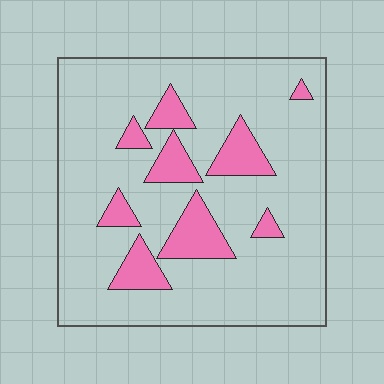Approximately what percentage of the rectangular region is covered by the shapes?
Approximately 15%.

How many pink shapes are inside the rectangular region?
9.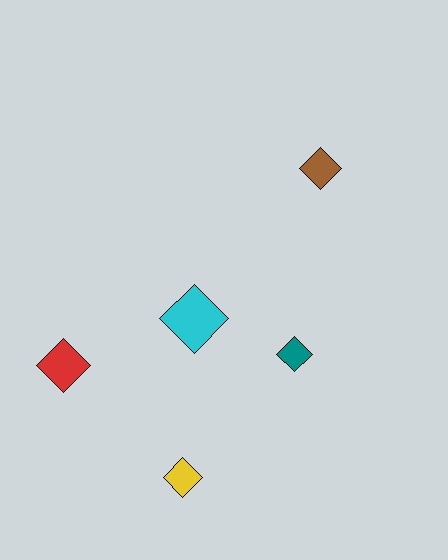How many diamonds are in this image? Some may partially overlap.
There are 5 diamonds.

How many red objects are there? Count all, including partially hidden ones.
There is 1 red object.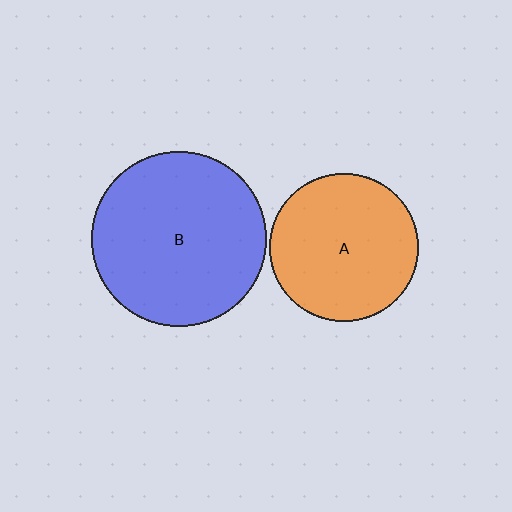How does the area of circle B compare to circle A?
Approximately 1.4 times.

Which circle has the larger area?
Circle B (blue).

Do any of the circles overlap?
No, none of the circles overlap.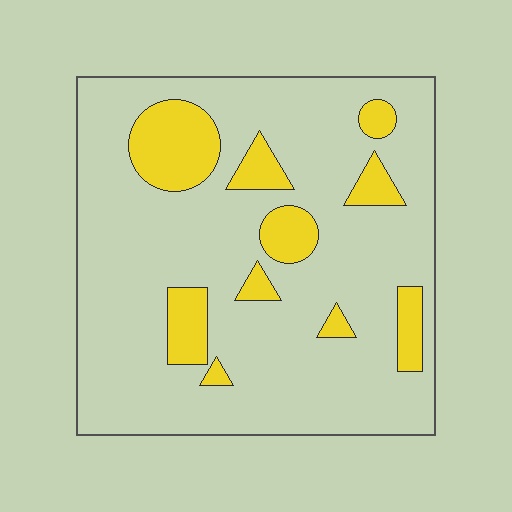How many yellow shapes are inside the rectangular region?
10.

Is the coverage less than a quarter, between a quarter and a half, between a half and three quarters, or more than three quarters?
Less than a quarter.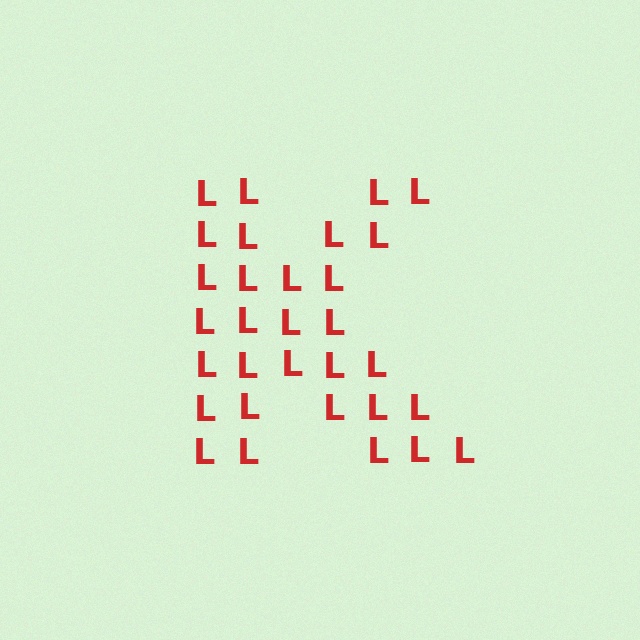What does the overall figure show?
The overall figure shows the letter K.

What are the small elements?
The small elements are letter L's.